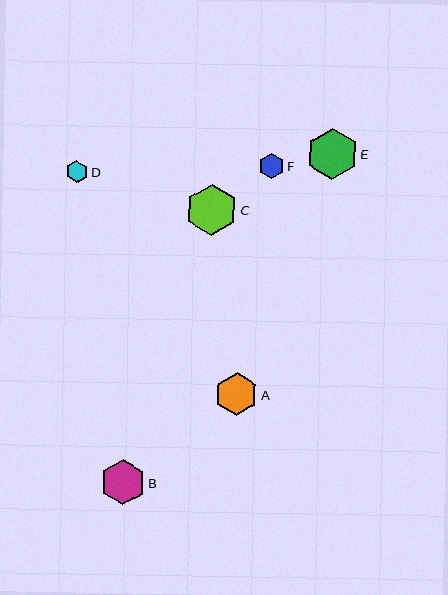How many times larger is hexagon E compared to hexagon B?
Hexagon E is approximately 1.1 times the size of hexagon B.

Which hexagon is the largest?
Hexagon C is the largest with a size of approximately 51 pixels.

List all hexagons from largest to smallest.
From largest to smallest: C, E, B, A, F, D.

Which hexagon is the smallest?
Hexagon D is the smallest with a size of approximately 23 pixels.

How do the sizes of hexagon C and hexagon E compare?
Hexagon C and hexagon E are approximately the same size.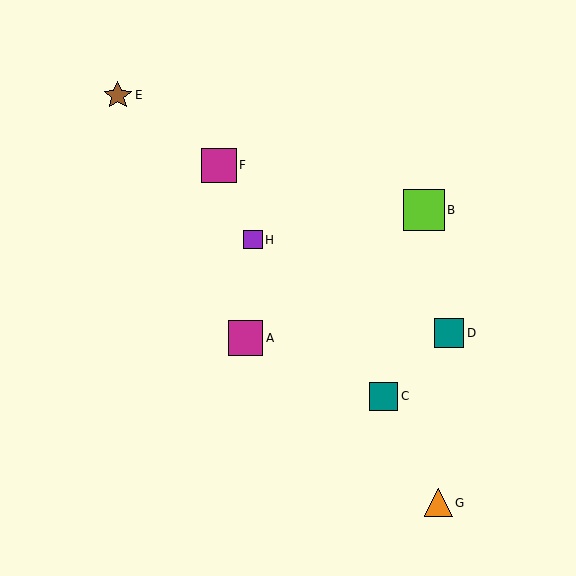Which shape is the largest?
The lime square (labeled B) is the largest.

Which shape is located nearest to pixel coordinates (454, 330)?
The teal square (labeled D) at (449, 333) is nearest to that location.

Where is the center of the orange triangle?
The center of the orange triangle is at (439, 503).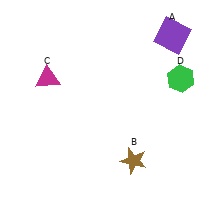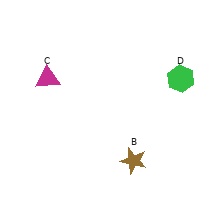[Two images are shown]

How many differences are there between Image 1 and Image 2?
There is 1 difference between the two images.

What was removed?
The purple square (A) was removed in Image 2.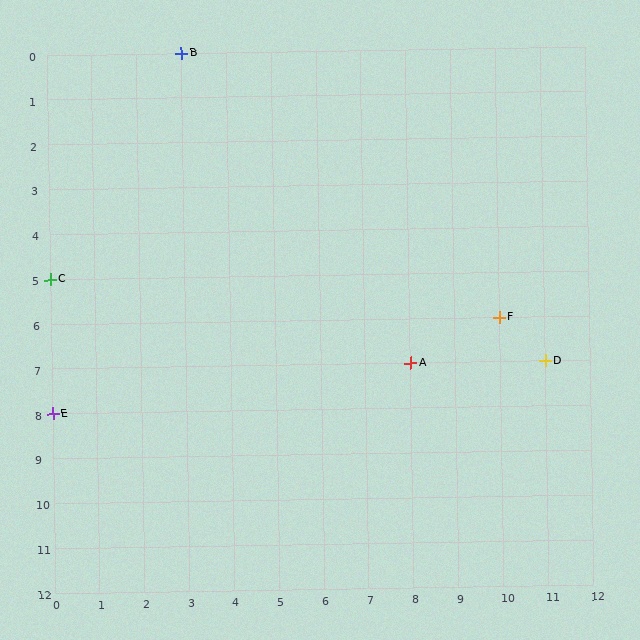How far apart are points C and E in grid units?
Points C and E are 3 rows apart.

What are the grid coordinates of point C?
Point C is at grid coordinates (0, 5).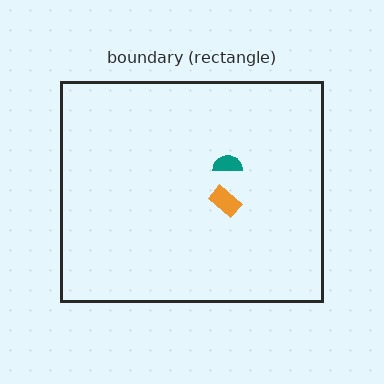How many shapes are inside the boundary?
2 inside, 0 outside.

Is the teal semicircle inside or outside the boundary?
Inside.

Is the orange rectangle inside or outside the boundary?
Inside.